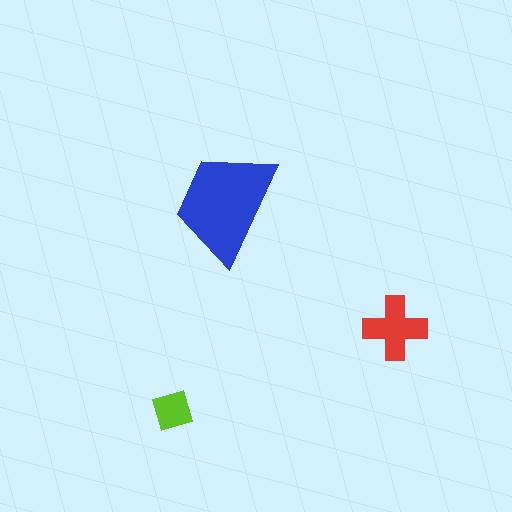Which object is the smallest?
The lime diamond.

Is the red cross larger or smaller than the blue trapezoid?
Smaller.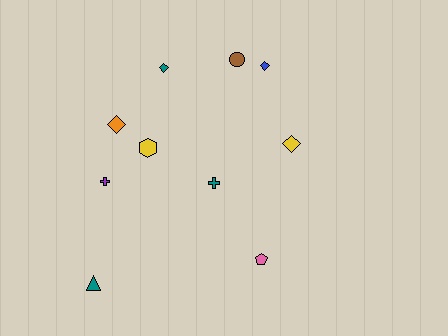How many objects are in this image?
There are 10 objects.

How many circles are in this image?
There is 1 circle.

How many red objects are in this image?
There are no red objects.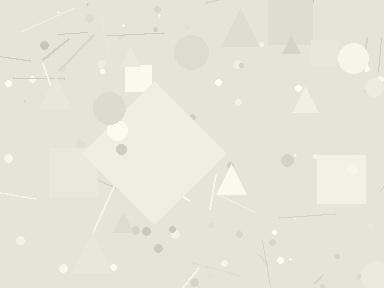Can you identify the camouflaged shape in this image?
The camouflaged shape is a diamond.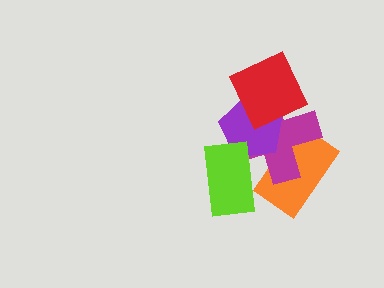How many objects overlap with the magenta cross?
4 objects overlap with the magenta cross.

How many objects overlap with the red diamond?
2 objects overlap with the red diamond.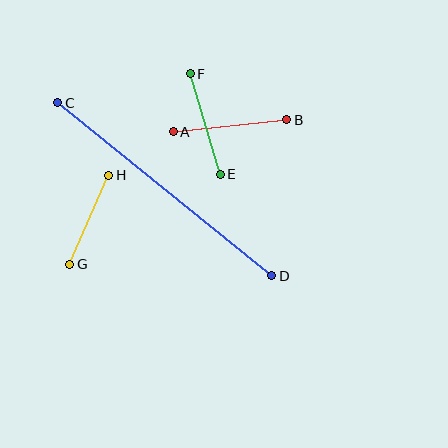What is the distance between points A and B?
The distance is approximately 114 pixels.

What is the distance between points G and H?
The distance is approximately 97 pixels.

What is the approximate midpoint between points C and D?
The midpoint is at approximately (165, 189) pixels.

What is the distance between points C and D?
The distance is approximately 276 pixels.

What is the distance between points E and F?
The distance is approximately 105 pixels.